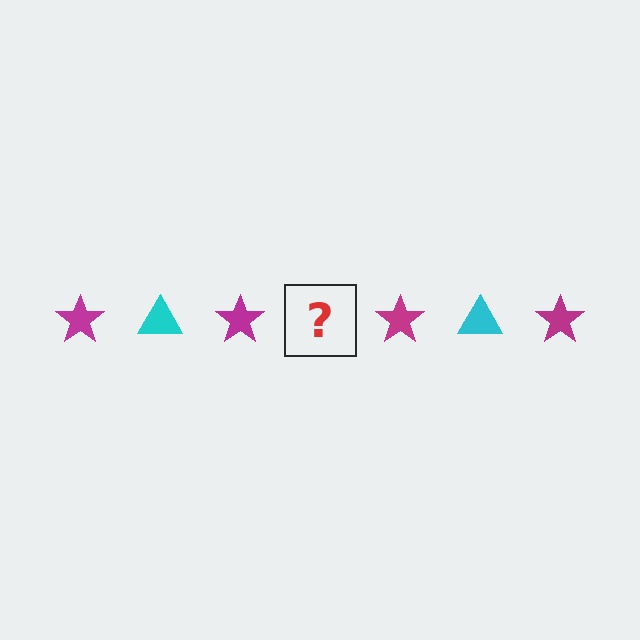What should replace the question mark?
The question mark should be replaced with a cyan triangle.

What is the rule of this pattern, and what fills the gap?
The rule is that the pattern alternates between magenta star and cyan triangle. The gap should be filled with a cyan triangle.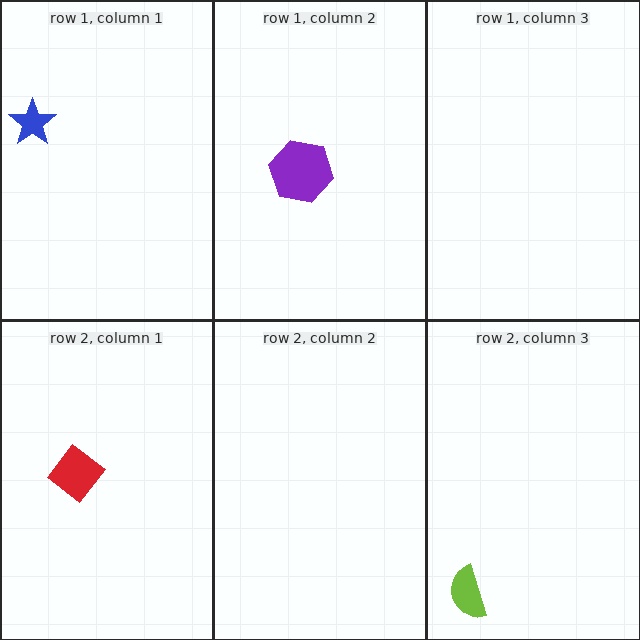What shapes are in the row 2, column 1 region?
The red diamond.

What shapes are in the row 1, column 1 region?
The blue star.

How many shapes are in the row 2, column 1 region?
1.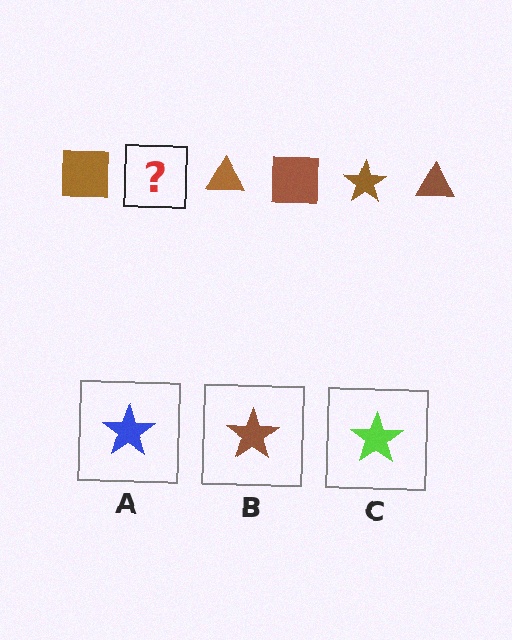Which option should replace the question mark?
Option B.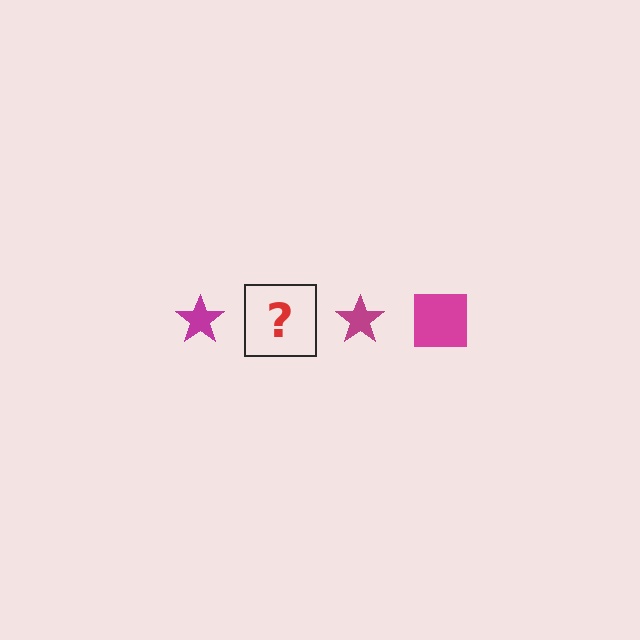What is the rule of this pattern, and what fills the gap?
The rule is that the pattern cycles through star, square shapes in magenta. The gap should be filled with a magenta square.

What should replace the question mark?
The question mark should be replaced with a magenta square.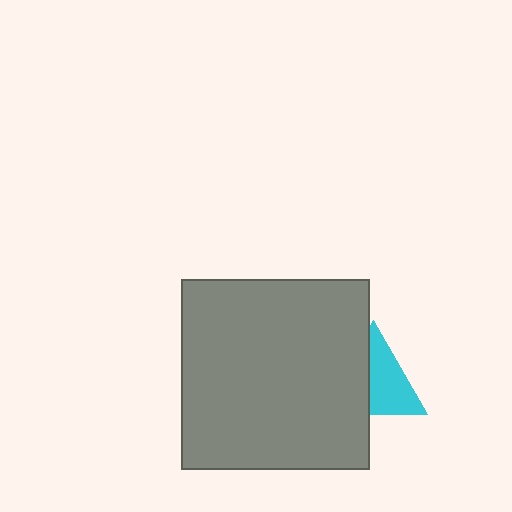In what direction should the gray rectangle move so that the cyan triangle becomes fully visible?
The gray rectangle should move left. That is the shortest direction to clear the overlap and leave the cyan triangle fully visible.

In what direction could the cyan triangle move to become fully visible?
The cyan triangle could move right. That would shift it out from behind the gray rectangle entirely.